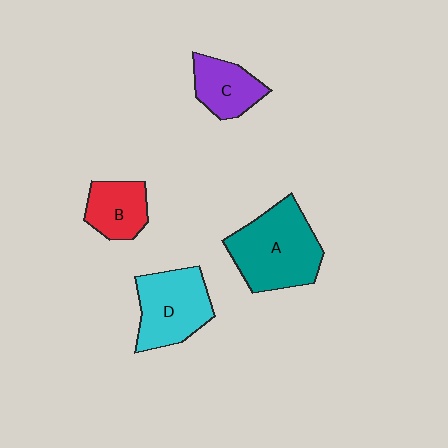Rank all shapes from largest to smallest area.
From largest to smallest: A (teal), D (cyan), C (purple), B (red).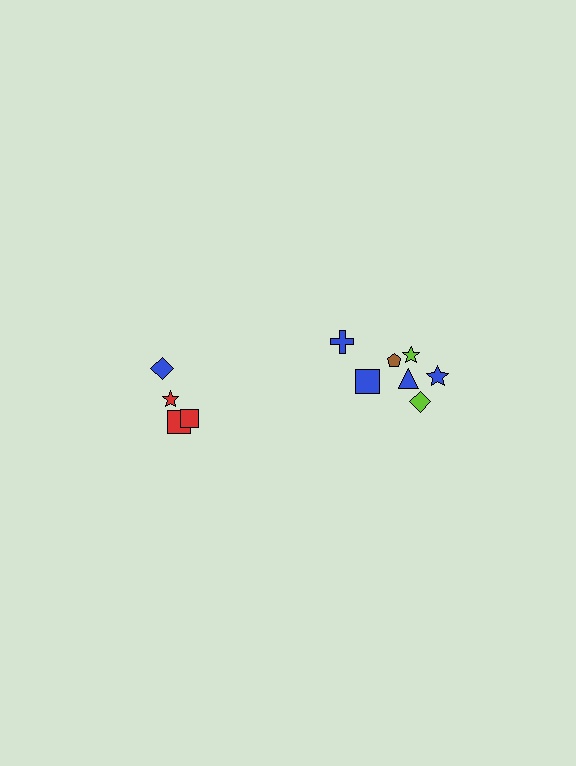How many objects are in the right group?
There are 7 objects.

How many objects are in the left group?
There are 4 objects.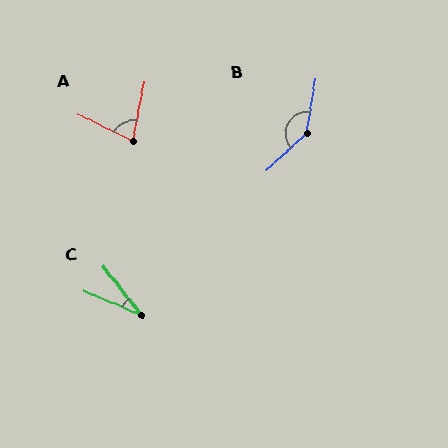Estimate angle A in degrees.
Approximately 75 degrees.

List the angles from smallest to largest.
C (28°), A (75°), B (142°).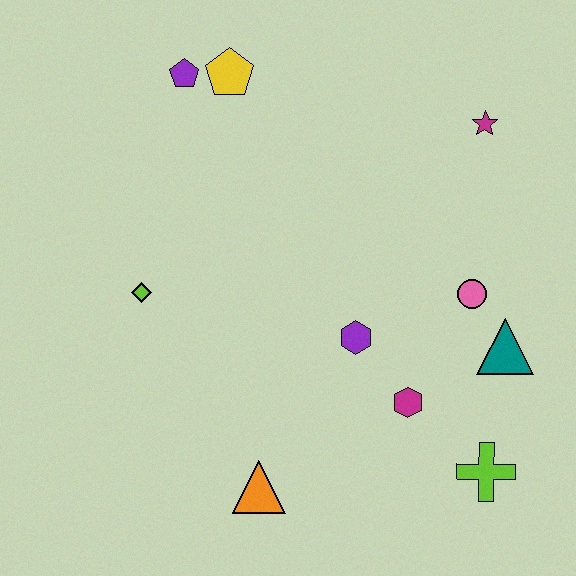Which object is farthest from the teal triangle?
The purple pentagon is farthest from the teal triangle.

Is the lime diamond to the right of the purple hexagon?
No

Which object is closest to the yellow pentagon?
The purple pentagon is closest to the yellow pentagon.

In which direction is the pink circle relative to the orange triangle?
The pink circle is to the right of the orange triangle.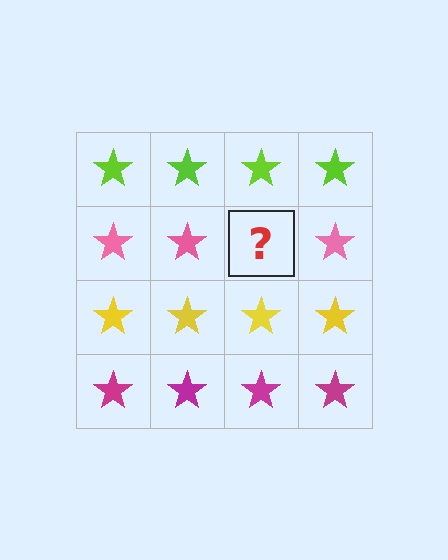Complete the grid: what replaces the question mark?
The question mark should be replaced with a pink star.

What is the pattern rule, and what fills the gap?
The rule is that each row has a consistent color. The gap should be filled with a pink star.